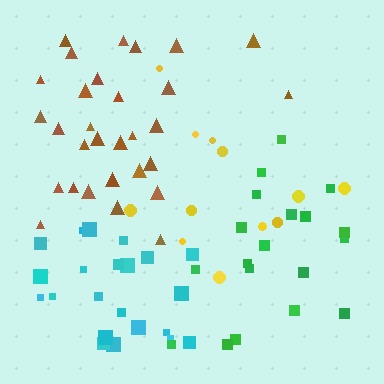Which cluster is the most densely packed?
Cyan.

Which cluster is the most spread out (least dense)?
Yellow.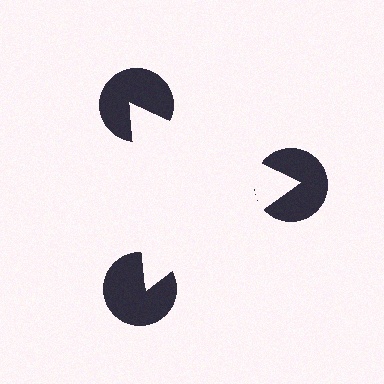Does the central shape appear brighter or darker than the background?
It typically appears slightly brighter than the background, even though no actual brightness change is drawn.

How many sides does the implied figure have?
3 sides.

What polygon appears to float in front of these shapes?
An illusory triangle — its edges are inferred from the aligned wedge cuts in the pac-man discs, not physically drawn.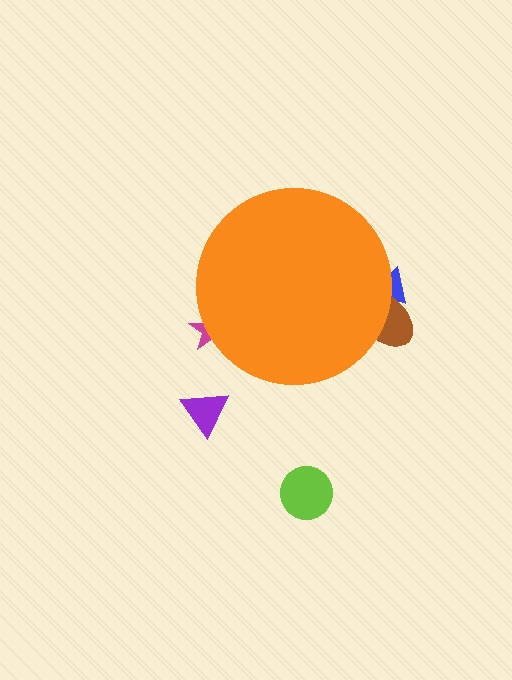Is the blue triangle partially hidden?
Yes, the blue triangle is partially hidden behind the orange circle.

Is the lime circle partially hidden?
No, the lime circle is fully visible.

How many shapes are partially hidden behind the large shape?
3 shapes are partially hidden.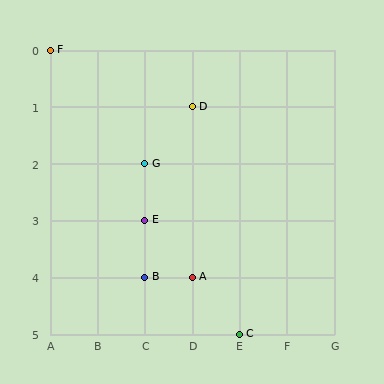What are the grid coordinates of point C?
Point C is at grid coordinates (E, 5).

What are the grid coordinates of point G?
Point G is at grid coordinates (C, 2).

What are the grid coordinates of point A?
Point A is at grid coordinates (D, 4).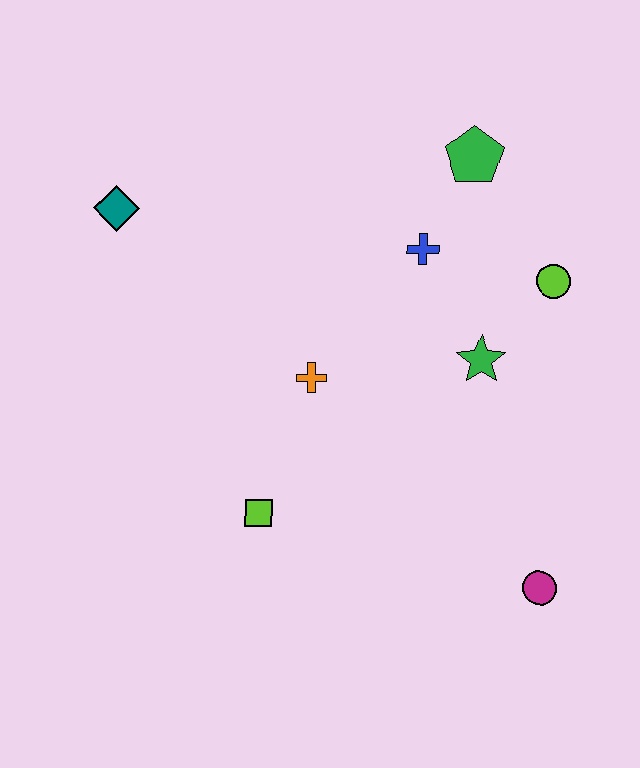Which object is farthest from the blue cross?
The magenta circle is farthest from the blue cross.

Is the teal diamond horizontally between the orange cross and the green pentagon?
No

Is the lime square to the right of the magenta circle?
No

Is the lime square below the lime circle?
Yes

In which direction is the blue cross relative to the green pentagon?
The blue cross is below the green pentagon.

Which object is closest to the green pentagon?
The blue cross is closest to the green pentagon.